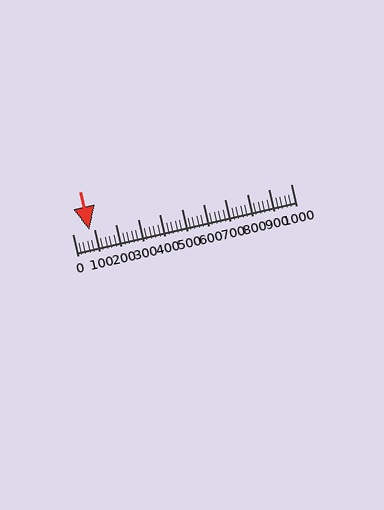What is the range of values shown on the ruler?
The ruler shows values from 0 to 1000.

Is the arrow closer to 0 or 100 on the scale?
The arrow is closer to 100.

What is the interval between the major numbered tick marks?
The major tick marks are spaced 100 units apart.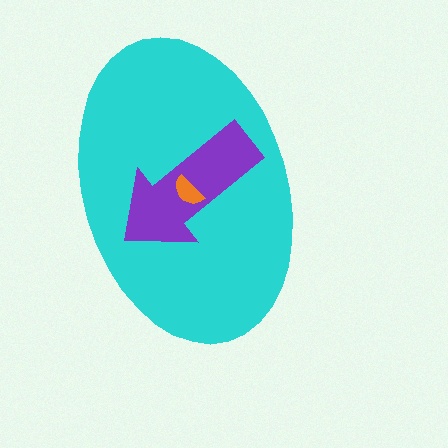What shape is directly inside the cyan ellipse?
The purple arrow.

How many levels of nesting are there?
3.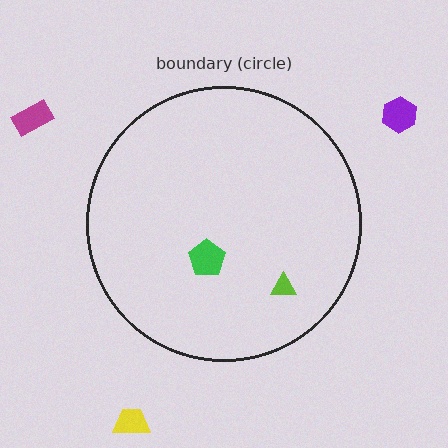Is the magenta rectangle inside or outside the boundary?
Outside.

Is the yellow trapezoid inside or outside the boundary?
Outside.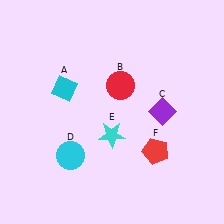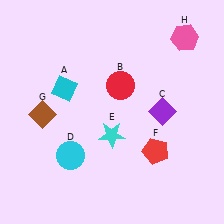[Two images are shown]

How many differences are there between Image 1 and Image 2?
There are 2 differences between the two images.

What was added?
A brown diamond (G), a pink hexagon (H) were added in Image 2.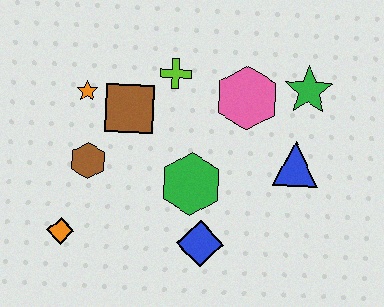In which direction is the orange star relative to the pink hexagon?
The orange star is to the left of the pink hexagon.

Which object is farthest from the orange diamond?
The green star is farthest from the orange diamond.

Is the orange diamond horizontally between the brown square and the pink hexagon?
No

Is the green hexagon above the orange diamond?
Yes